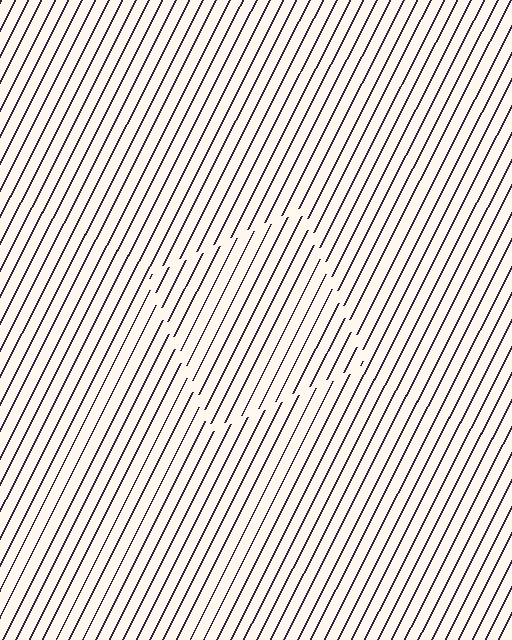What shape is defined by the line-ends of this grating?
An illusory square. The interior of the shape contains the same grating, shifted by half a period — the contour is defined by the phase discontinuity where line-ends from the inner and outer gratings abut.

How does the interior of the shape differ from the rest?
The interior of the shape contains the same grating, shifted by half a period — the contour is defined by the phase discontinuity where line-ends from the inner and outer gratings abut.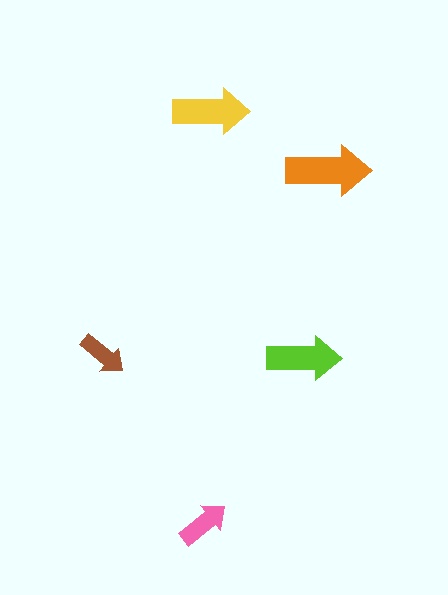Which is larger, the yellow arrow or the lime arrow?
The yellow one.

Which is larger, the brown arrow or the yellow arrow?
The yellow one.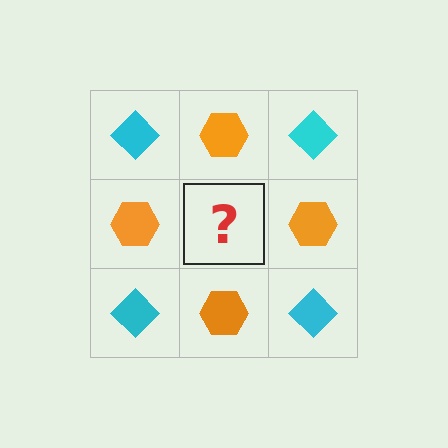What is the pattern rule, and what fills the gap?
The rule is that it alternates cyan diamond and orange hexagon in a checkerboard pattern. The gap should be filled with a cyan diamond.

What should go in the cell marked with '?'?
The missing cell should contain a cyan diamond.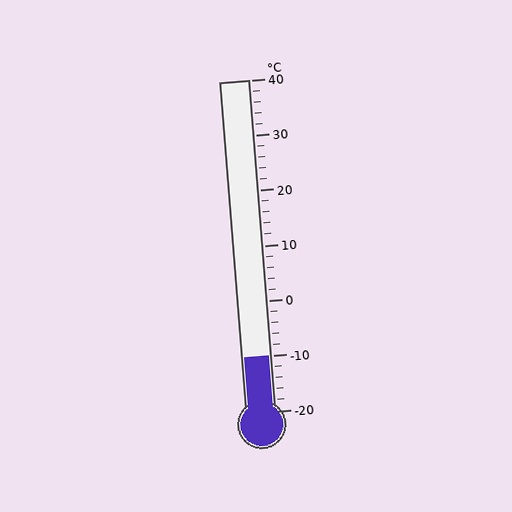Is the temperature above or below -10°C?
The temperature is at -10°C.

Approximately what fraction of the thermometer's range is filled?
The thermometer is filled to approximately 15% of its range.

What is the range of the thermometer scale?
The thermometer scale ranges from -20°C to 40°C.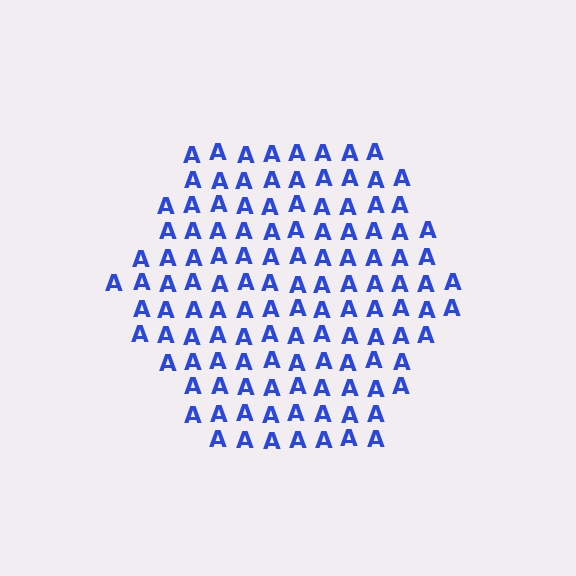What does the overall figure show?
The overall figure shows a hexagon.